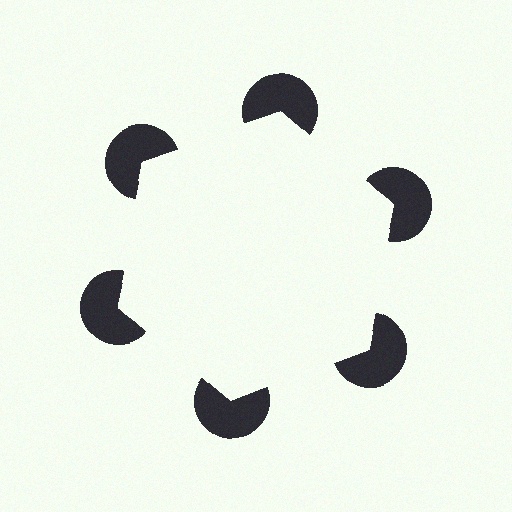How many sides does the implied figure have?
6 sides.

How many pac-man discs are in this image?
There are 6 — one at each vertex of the illusory hexagon.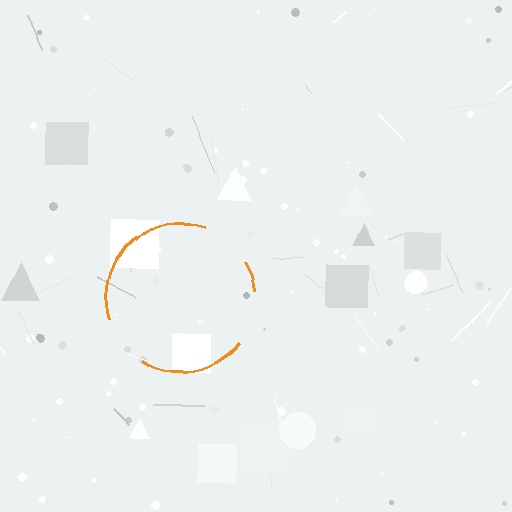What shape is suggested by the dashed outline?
The dashed outline suggests a circle.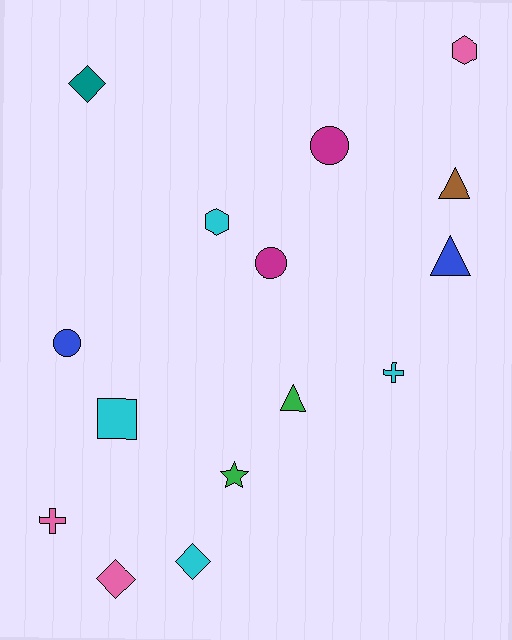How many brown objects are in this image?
There is 1 brown object.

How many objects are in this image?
There are 15 objects.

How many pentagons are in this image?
There are no pentagons.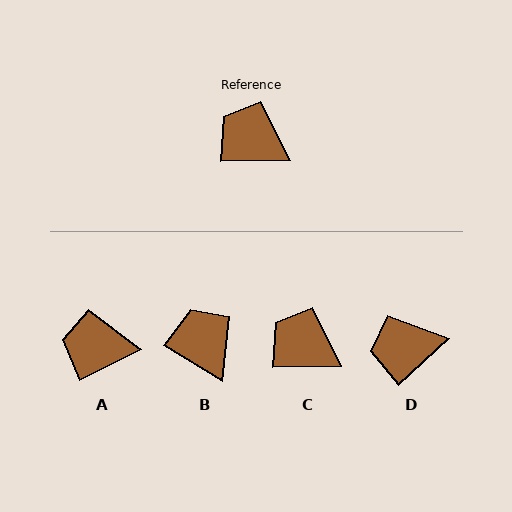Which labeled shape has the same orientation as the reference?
C.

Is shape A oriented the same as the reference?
No, it is off by about 27 degrees.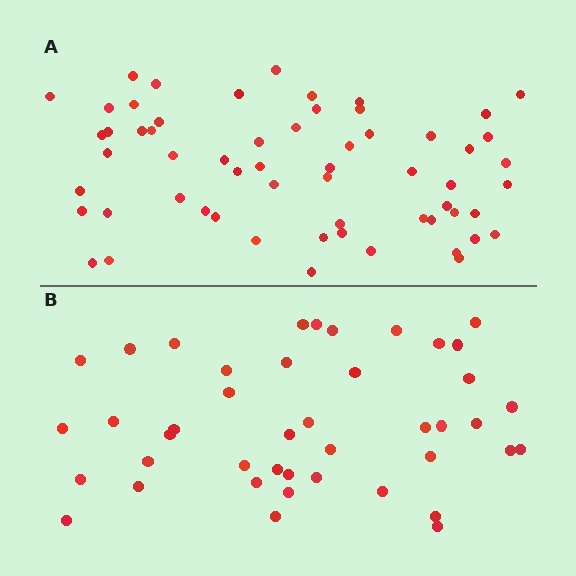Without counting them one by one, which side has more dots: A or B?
Region A (the top region) has more dots.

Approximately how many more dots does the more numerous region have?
Region A has approximately 15 more dots than region B.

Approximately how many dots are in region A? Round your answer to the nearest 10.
About 60 dots.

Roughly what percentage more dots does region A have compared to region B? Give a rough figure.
About 40% more.